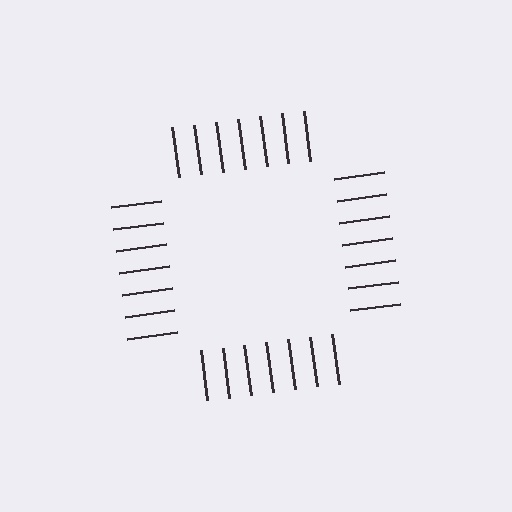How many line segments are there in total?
28 — 7 along each of the 4 edges.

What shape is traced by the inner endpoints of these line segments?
An illusory square — the line segments terminate on its edges but no continuous stroke is drawn.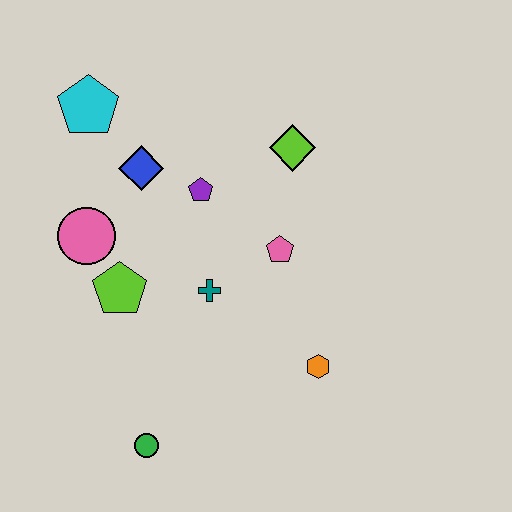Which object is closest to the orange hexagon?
The pink pentagon is closest to the orange hexagon.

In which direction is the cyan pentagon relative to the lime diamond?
The cyan pentagon is to the left of the lime diamond.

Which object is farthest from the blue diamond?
The green circle is farthest from the blue diamond.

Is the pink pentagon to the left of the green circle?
No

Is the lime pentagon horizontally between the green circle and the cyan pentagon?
Yes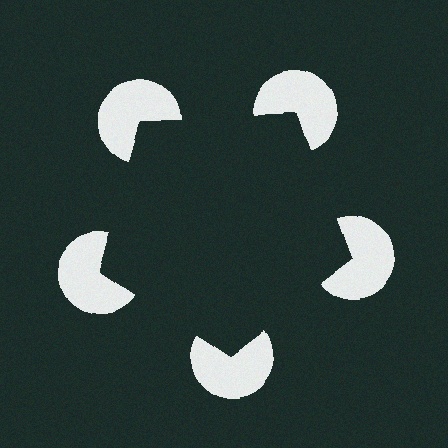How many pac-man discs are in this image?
There are 5 — one at each vertex of the illusory pentagon.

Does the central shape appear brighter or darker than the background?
It typically appears slightly darker than the background, even though no actual brightness change is drawn.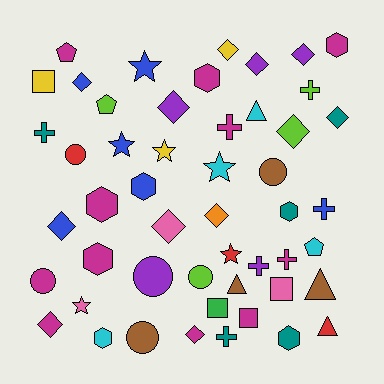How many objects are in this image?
There are 50 objects.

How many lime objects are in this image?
There are 4 lime objects.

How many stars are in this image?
There are 6 stars.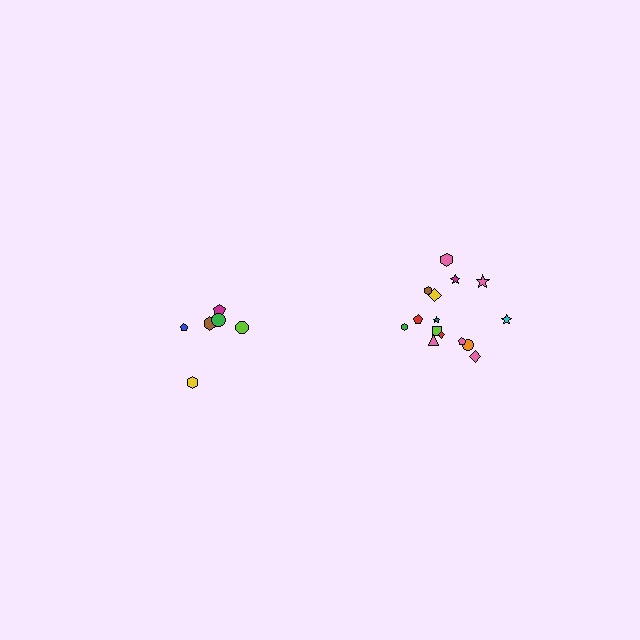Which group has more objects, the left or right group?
The right group.